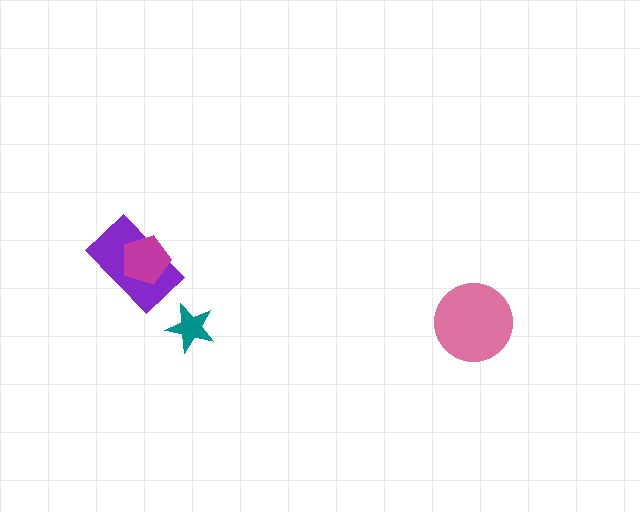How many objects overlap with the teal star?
0 objects overlap with the teal star.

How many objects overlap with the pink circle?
0 objects overlap with the pink circle.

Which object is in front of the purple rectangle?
The magenta pentagon is in front of the purple rectangle.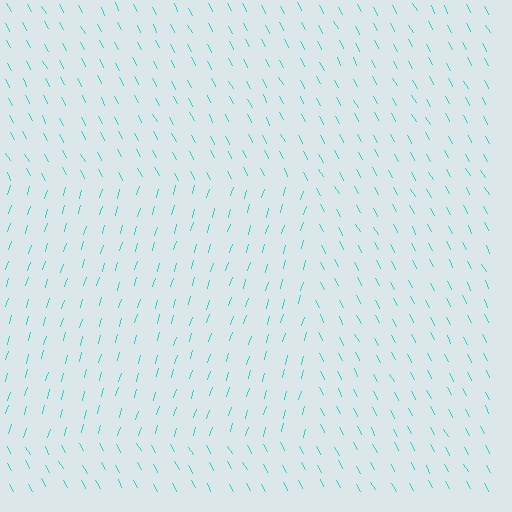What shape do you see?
I see a rectangle.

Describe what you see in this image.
The image is filled with small cyan line segments. A rectangle region in the image has lines oriented differently from the surrounding lines, creating a visible texture boundary.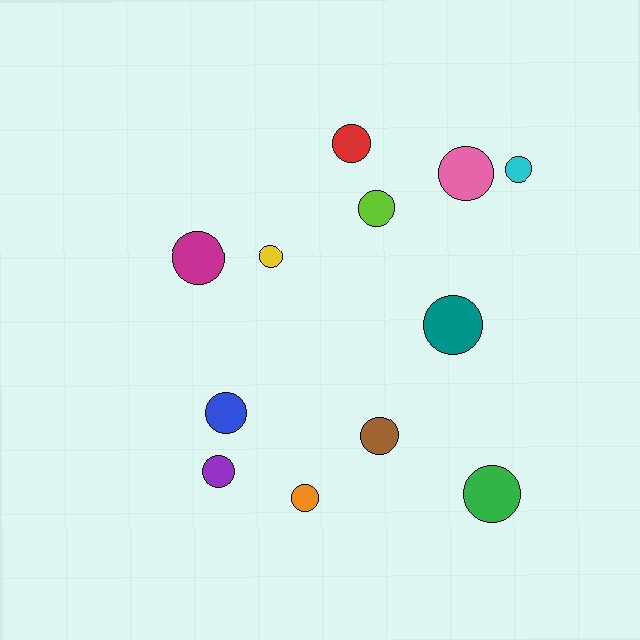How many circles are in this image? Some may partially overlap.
There are 12 circles.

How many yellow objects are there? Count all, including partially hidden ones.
There is 1 yellow object.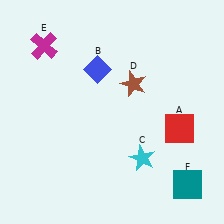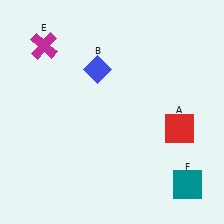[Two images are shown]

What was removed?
The cyan star (C), the brown star (D) were removed in Image 2.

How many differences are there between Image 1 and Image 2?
There are 2 differences between the two images.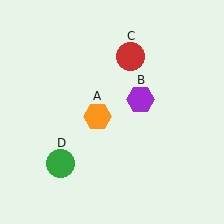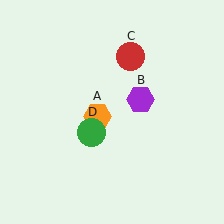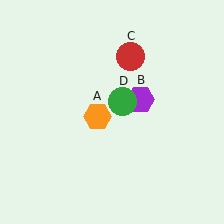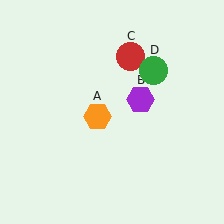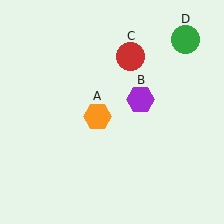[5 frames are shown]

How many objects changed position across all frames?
1 object changed position: green circle (object D).